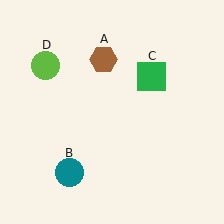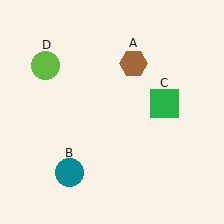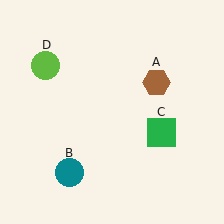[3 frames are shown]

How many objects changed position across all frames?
2 objects changed position: brown hexagon (object A), green square (object C).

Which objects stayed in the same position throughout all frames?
Teal circle (object B) and lime circle (object D) remained stationary.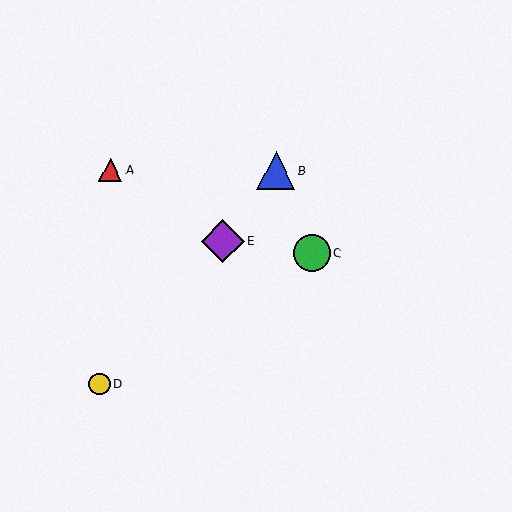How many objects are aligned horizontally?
2 objects (A, B) are aligned horizontally.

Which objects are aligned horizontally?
Objects A, B are aligned horizontally.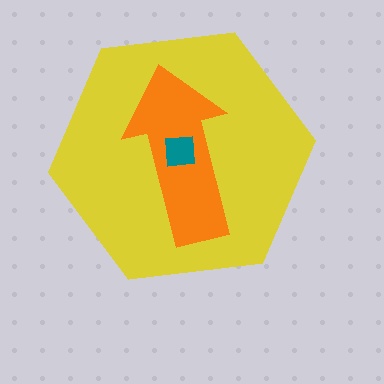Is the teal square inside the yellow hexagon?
Yes.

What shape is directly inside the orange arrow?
The teal square.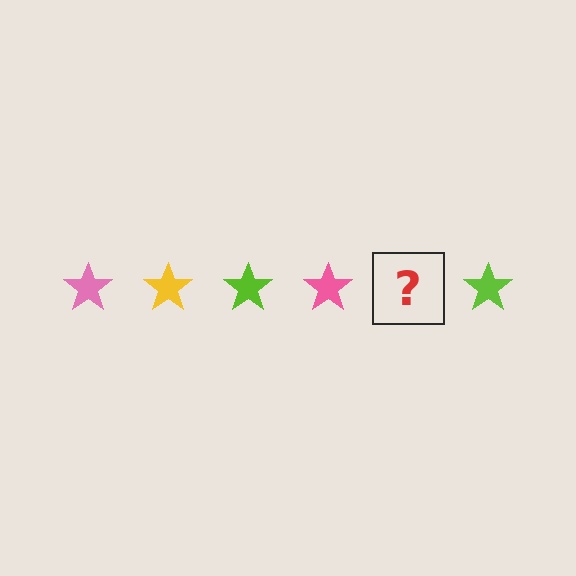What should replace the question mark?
The question mark should be replaced with a yellow star.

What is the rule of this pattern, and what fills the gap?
The rule is that the pattern cycles through pink, yellow, lime stars. The gap should be filled with a yellow star.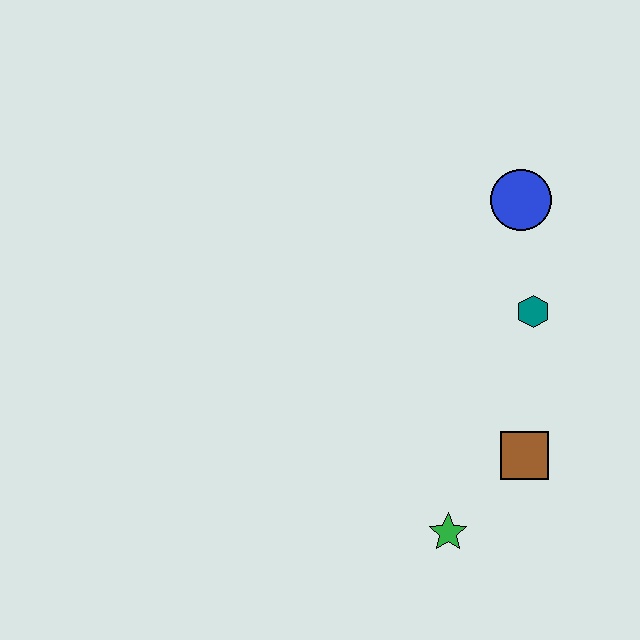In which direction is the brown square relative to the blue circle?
The brown square is below the blue circle.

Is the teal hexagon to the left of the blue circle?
No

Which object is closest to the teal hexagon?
The blue circle is closest to the teal hexagon.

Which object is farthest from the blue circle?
The green star is farthest from the blue circle.